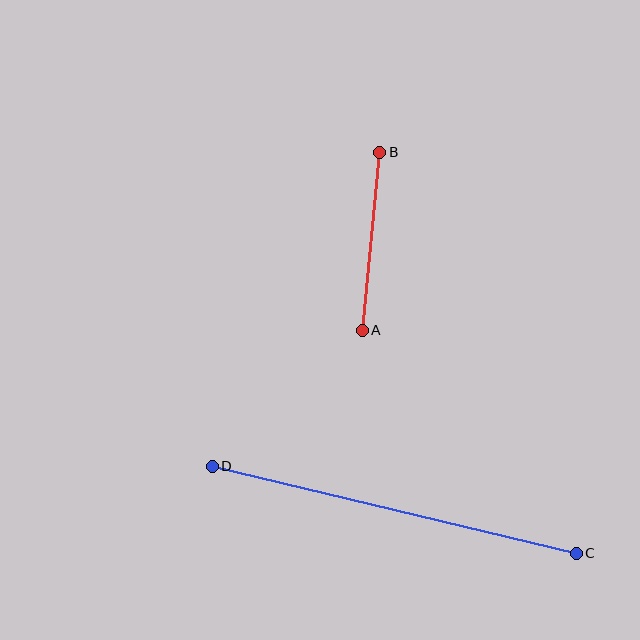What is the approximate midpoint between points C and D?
The midpoint is at approximately (394, 510) pixels.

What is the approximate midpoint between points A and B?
The midpoint is at approximately (371, 241) pixels.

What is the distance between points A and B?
The distance is approximately 179 pixels.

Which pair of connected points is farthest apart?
Points C and D are farthest apart.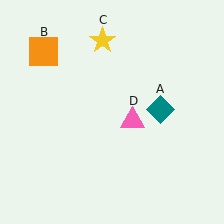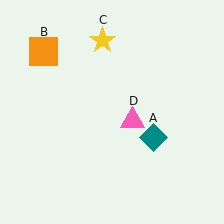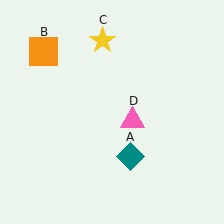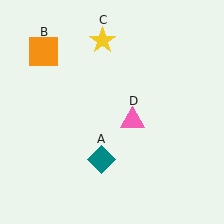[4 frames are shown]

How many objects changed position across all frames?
1 object changed position: teal diamond (object A).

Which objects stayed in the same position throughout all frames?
Orange square (object B) and yellow star (object C) and pink triangle (object D) remained stationary.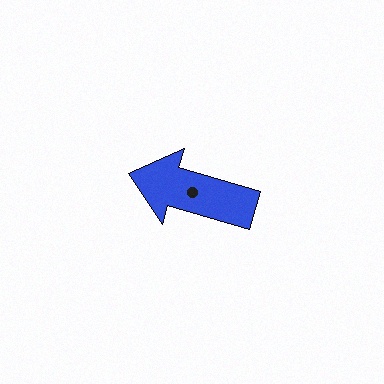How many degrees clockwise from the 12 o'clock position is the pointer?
Approximately 286 degrees.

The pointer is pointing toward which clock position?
Roughly 10 o'clock.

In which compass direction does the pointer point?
West.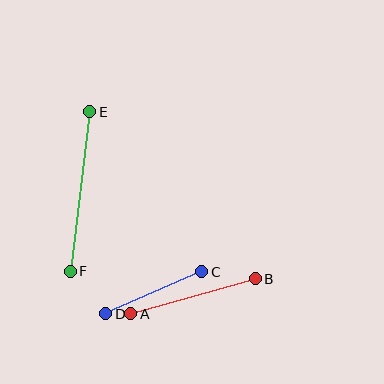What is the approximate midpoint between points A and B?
The midpoint is at approximately (193, 296) pixels.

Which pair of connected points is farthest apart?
Points E and F are farthest apart.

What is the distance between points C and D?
The distance is approximately 105 pixels.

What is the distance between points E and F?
The distance is approximately 161 pixels.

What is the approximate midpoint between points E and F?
The midpoint is at approximately (80, 192) pixels.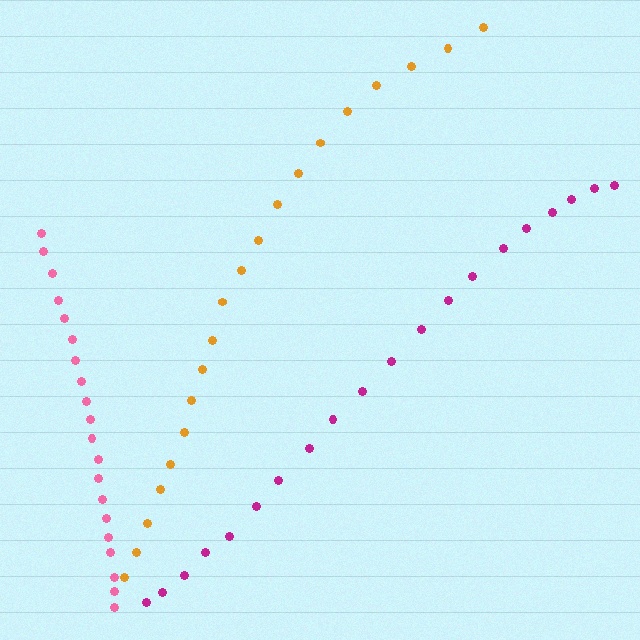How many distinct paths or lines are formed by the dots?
There are 3 distinct paths.